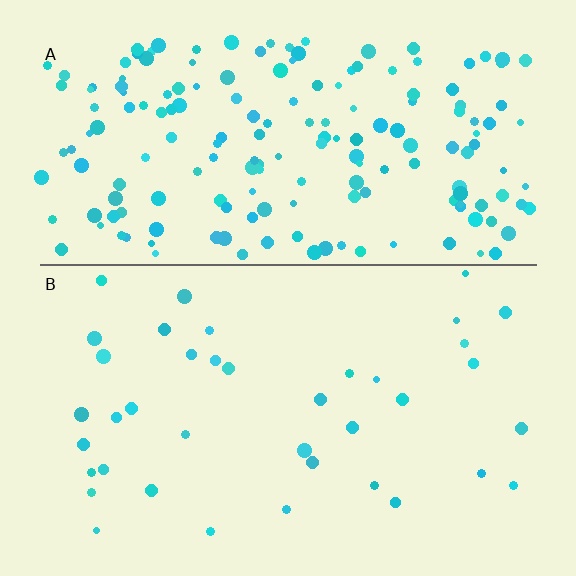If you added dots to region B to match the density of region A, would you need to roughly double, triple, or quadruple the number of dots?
Approximately quadruple.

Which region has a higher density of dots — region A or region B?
A (the top).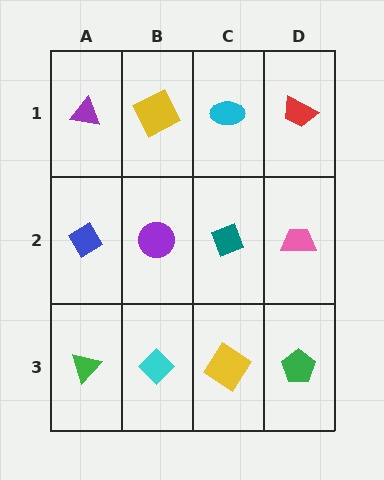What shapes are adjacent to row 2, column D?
A red trapezoid (row 1, column D), a green pentagon (row 3, column D), a teal diamond (row 2, column C).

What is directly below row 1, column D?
A pink trapezoid.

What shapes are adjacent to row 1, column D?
A pink trapezoid (row 2, column D), a cyan ellipse (row 1, column C).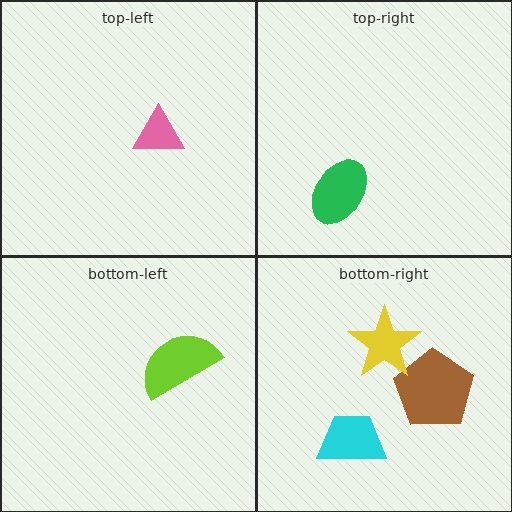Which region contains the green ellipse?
The top-right region.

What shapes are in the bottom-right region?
The brown pentagon, the cyan trapezoid, the yellow star.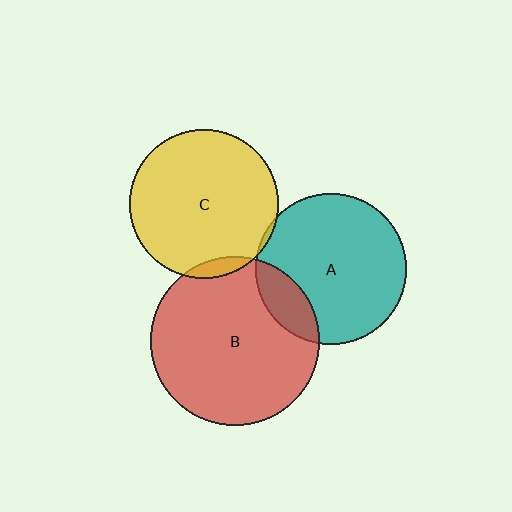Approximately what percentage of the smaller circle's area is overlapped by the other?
Approximately 15%.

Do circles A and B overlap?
Yes.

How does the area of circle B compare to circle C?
Approximately 1.3 times.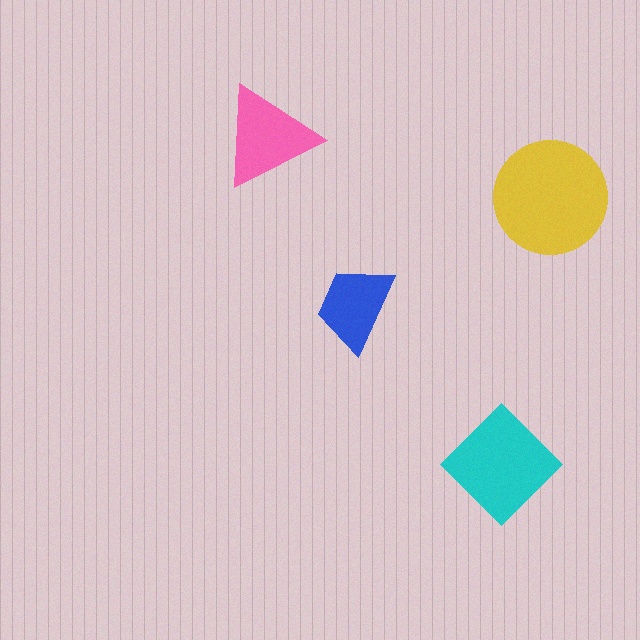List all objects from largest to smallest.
The yellow circle, the cyan diamond, the pink triangle, the blue trapezoid.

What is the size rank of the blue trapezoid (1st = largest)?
4th.